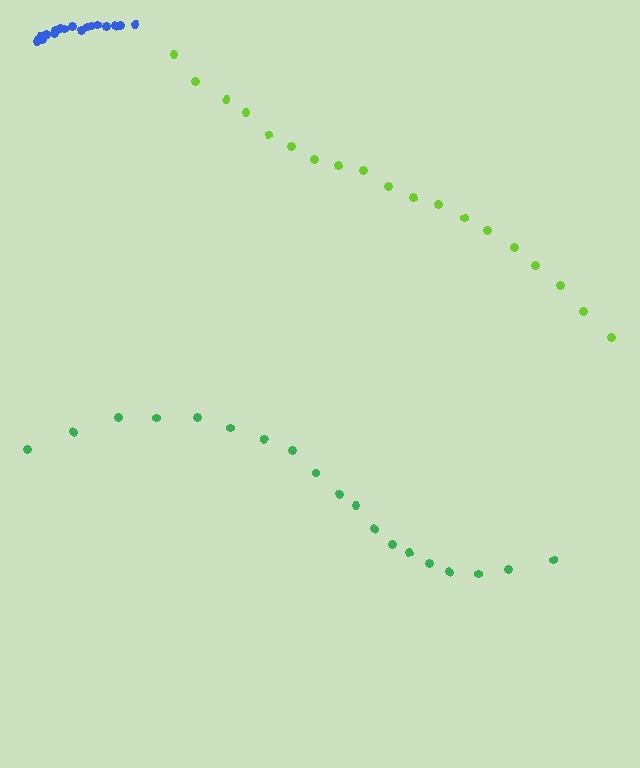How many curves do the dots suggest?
There are 3 distinct paths.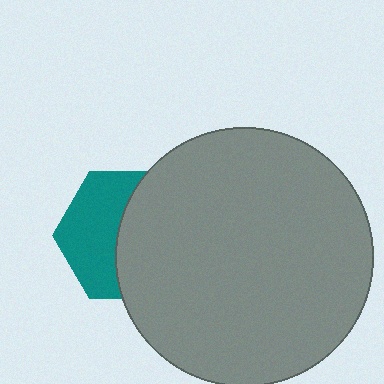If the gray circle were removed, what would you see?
You would see the complete teal hexagon.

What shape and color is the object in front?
The object in front is a gray circle.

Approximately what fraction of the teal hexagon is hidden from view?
Roughly 53% of the teal hexagon is hidden behind the gray circle.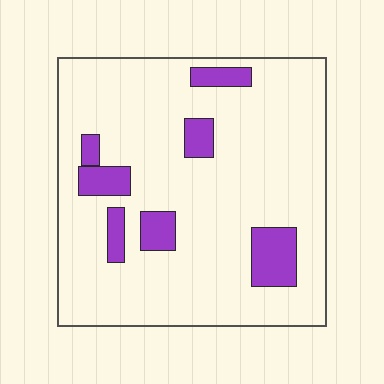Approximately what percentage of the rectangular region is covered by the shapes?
Approximately 15%.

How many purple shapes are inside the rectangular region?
7.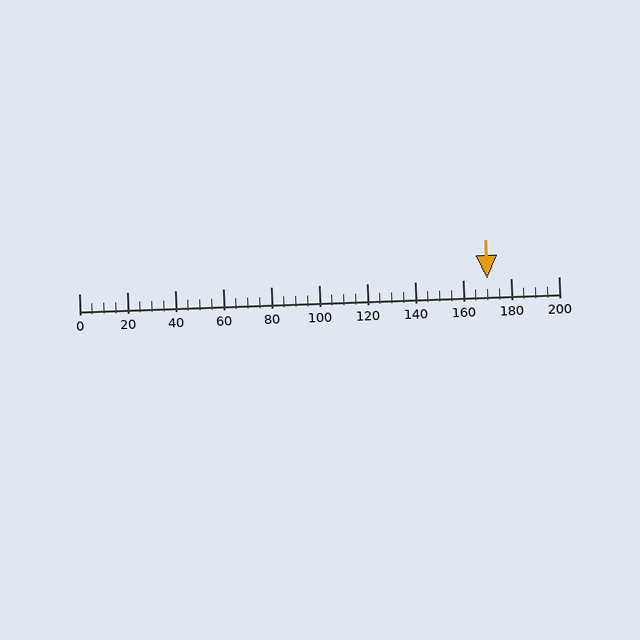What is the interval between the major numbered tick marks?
The major tick marks are spaced 20 units apart.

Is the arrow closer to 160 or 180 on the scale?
The arrow is closer to 180.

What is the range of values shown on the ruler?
The ruler shows values from 0 to 200.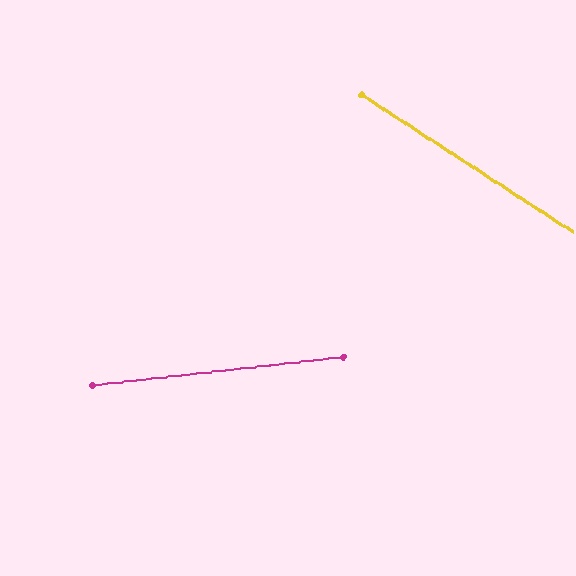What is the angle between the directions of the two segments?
Approximately 39 degrees.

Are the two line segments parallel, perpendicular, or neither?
Neither parallel nor perpendicular — they differ by about 39°.